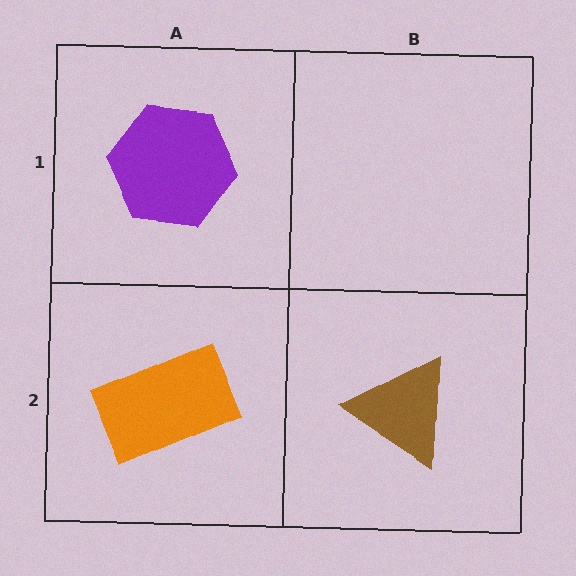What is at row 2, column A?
An orange rectangle.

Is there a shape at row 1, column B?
No, that cell is empty.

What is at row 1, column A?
A purple hexagon.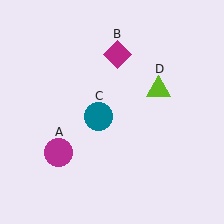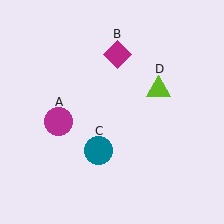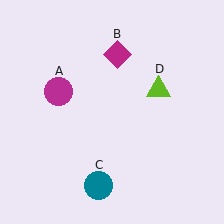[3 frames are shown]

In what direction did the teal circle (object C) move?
The teal circle (object C) moved down.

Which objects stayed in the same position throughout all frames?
Magenta diamond (object B) and lime triangle (object D) remained stationary.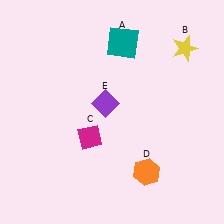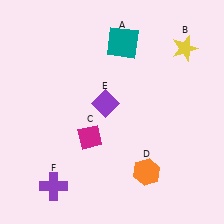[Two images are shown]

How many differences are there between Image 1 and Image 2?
There is 1 difference between the two images.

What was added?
A purple cross (F) was added in Image 2.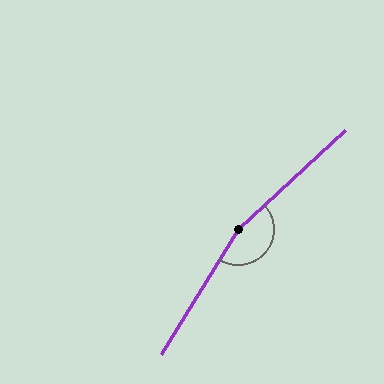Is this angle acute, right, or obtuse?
It is obtuse.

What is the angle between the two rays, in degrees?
Approximately 164 degrees.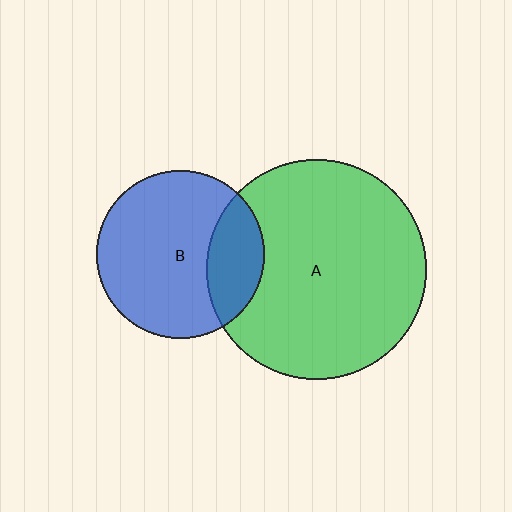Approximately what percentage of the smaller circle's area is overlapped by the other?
Approximately 25%.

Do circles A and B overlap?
Yes.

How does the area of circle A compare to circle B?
Approximately 1.7 times.